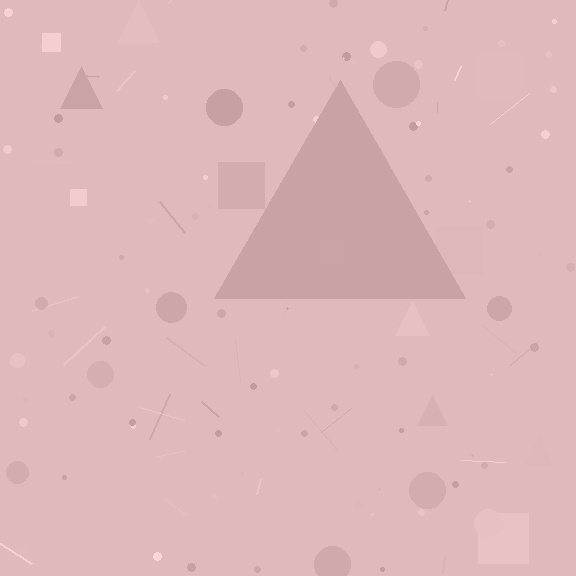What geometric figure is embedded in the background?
A triangle is embedded in the background.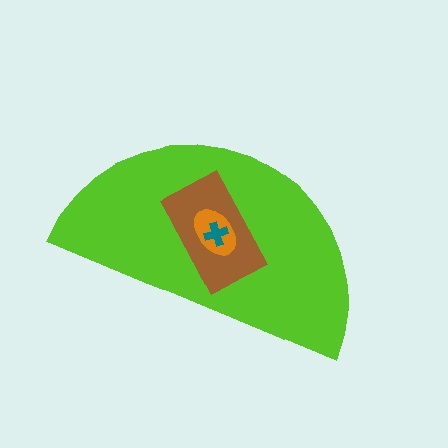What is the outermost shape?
The lime semicircle.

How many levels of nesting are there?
4.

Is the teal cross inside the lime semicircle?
Yes.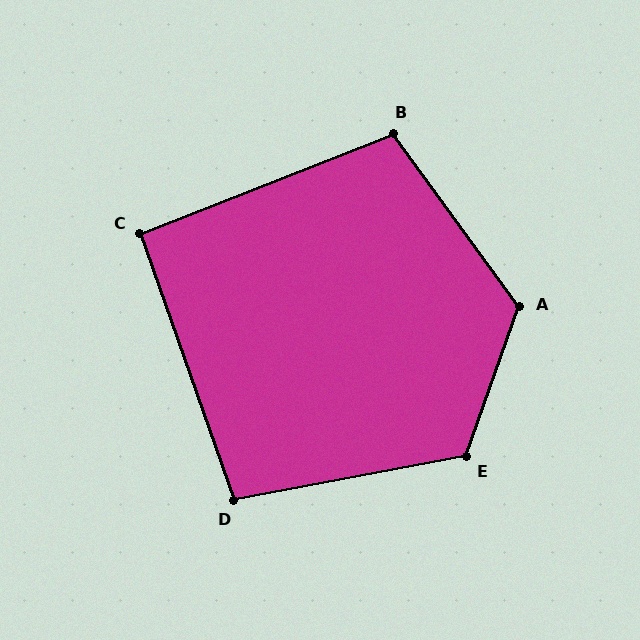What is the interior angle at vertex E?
Approximately 120 degrees (obtuse).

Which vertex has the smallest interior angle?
C, at approximately 92 degrees.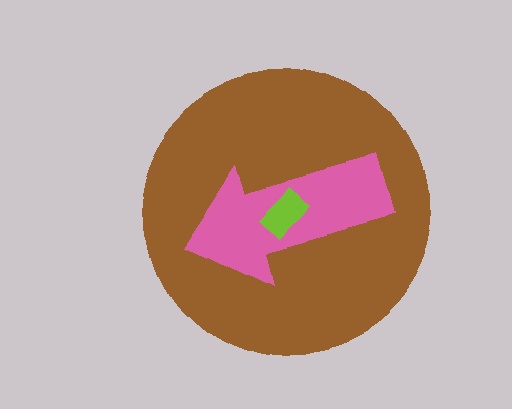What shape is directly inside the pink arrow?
The lime rectangle.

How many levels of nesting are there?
3.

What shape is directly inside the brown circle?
The pink arrow.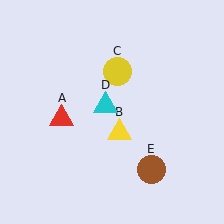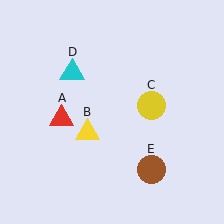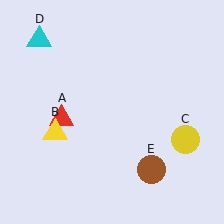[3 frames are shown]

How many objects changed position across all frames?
3 objects changed position: yellow triangle (object B), yellow circle (object C), cyan triangle (object D).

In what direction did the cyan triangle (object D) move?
The cyan triangle (object D) moved up and to the left.